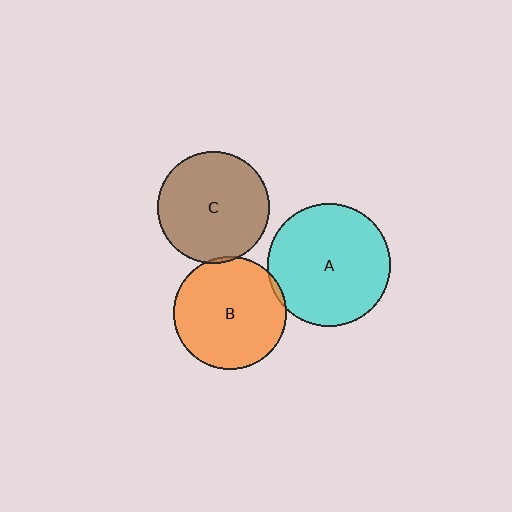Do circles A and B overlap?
Yes.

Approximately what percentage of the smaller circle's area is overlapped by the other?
Approximately 5%.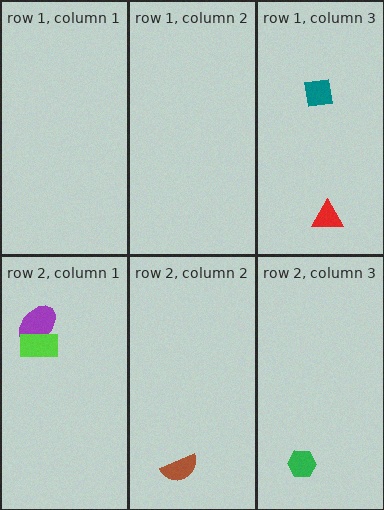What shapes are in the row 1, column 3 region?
The red triangle, the teal square.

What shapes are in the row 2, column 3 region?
The green hexagon.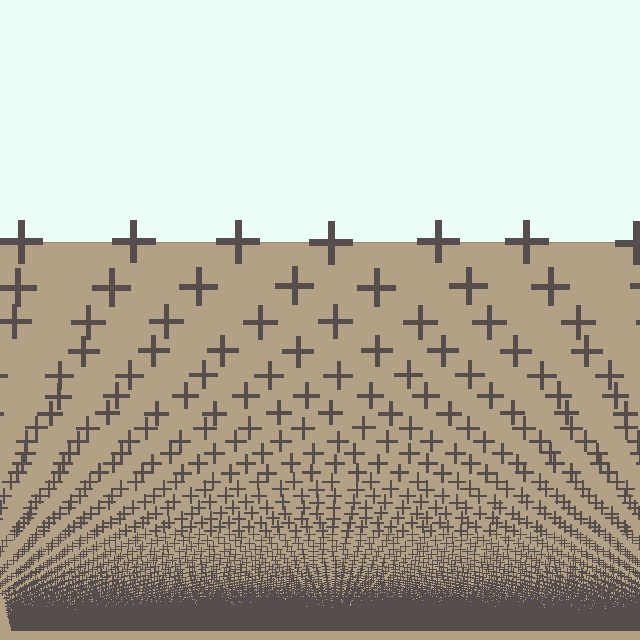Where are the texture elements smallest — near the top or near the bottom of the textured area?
Near the bottom.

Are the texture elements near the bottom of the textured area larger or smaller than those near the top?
Smaller. The gradient is inverted — elements near the bottom are smaller and denser.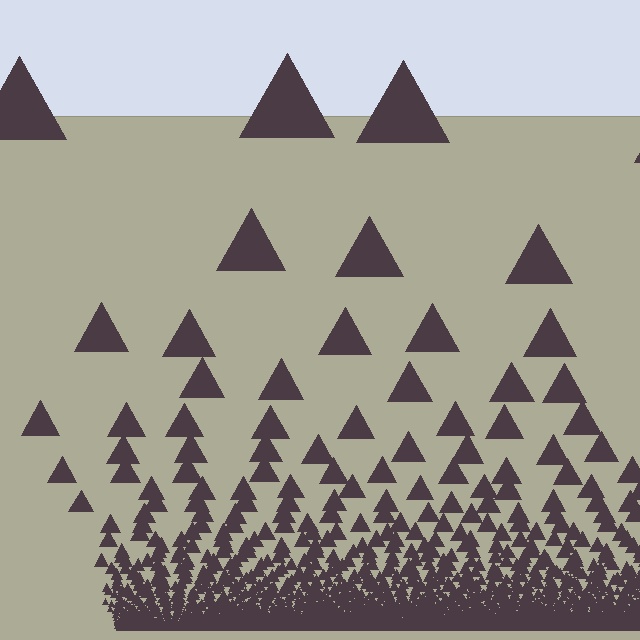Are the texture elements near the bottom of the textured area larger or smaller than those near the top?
Smaller. The gradient is inverted — elements near the bottom are smaller and denser.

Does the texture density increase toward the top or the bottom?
Density increases toward the bottom.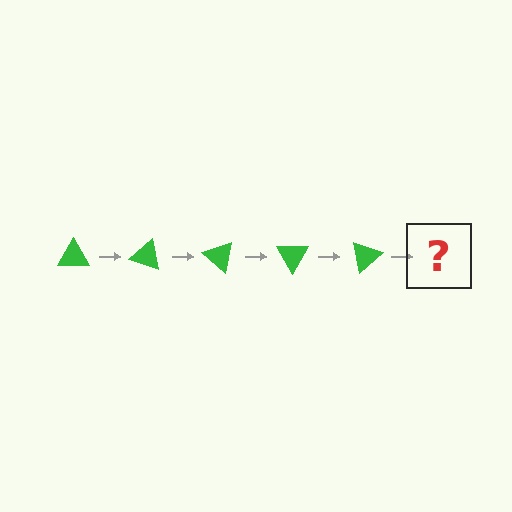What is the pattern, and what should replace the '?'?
The pattern is that the triangle rotates 20 degrees each step. The '?' should be a green triangle rotated 100 degrees.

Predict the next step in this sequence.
The next step is a green triangle rotated 100 degrees.